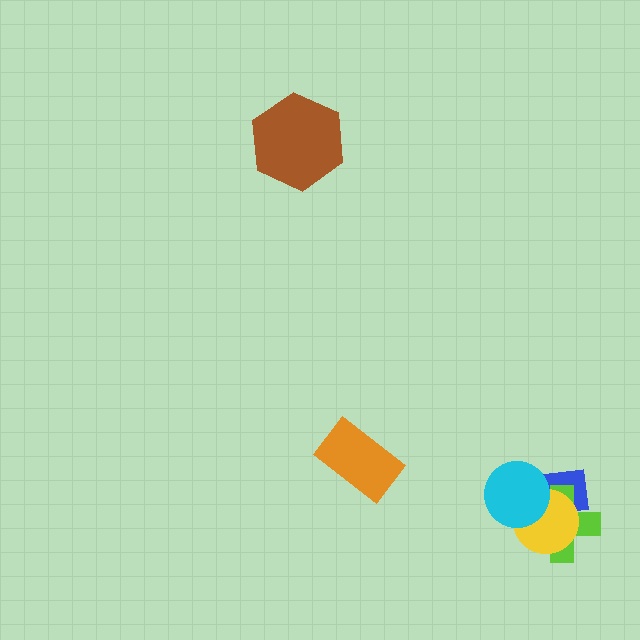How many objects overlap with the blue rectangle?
3 objects overlap with the blue rectangle.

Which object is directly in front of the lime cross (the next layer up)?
The yellow circle is directly in front of the lime cross.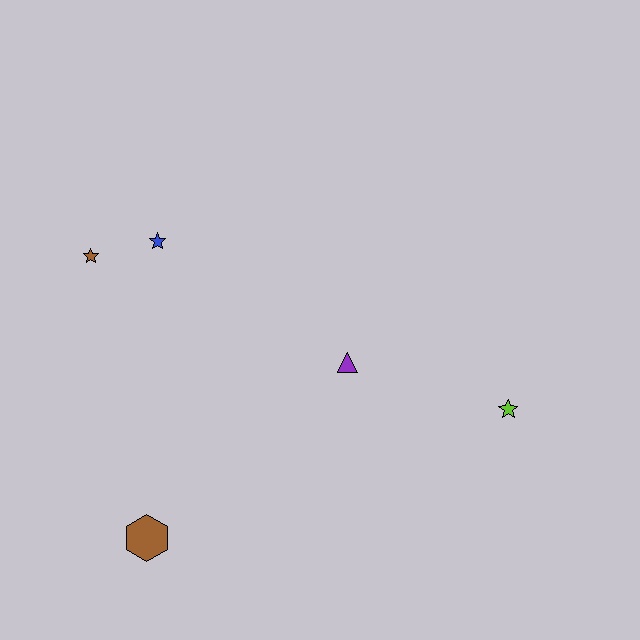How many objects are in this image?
There are 5 objects.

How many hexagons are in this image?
There is 1 hexagon.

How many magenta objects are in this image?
There are no magenta objects.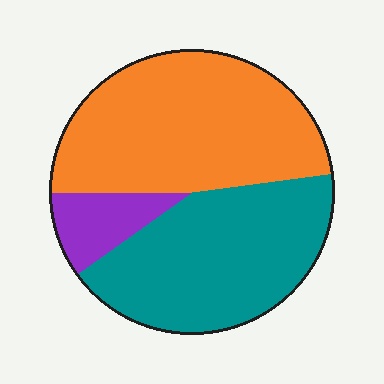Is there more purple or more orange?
Orange.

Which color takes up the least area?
Purple, at roughly 10%.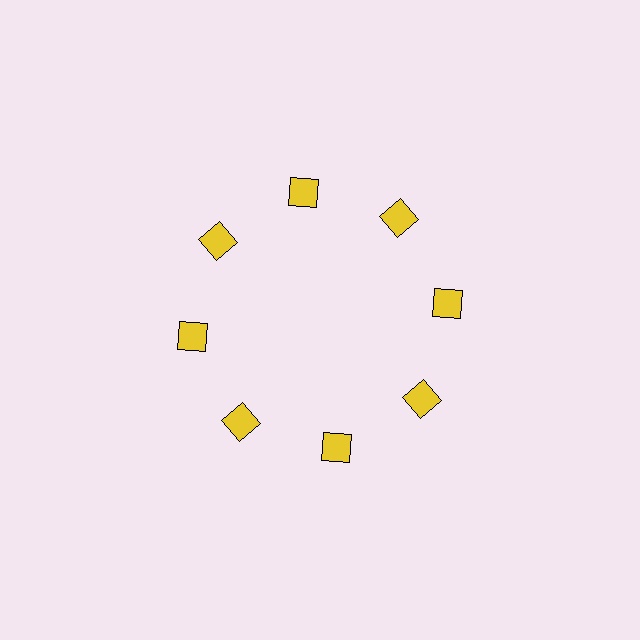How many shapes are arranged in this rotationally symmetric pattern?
There are 8 shapes, arranged in 8 groups of 1.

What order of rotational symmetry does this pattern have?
This pattern has 8-fold rotational symmetry.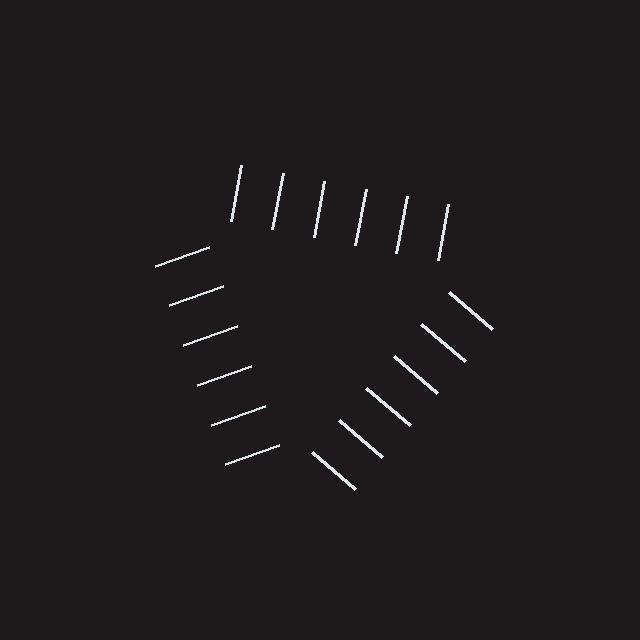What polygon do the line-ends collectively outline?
An illusory triangle — the line segments terminate on its edges but no continuous stroke is drawn.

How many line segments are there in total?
18 — 6 along each of the 3 edges.